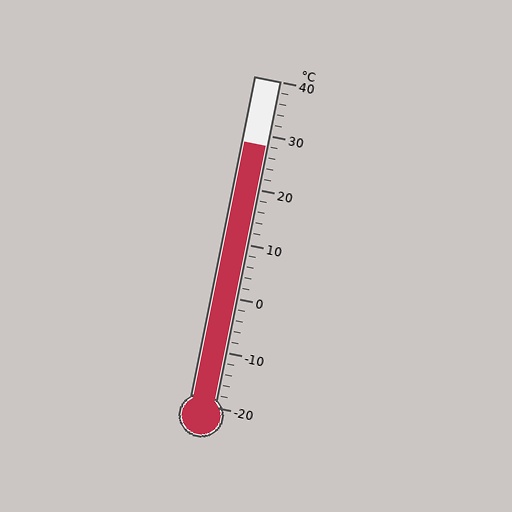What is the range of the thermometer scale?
The thermometer scale ranges from -20°C to 40°C.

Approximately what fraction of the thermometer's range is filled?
The thermometer is filled to approximately 80% of its range.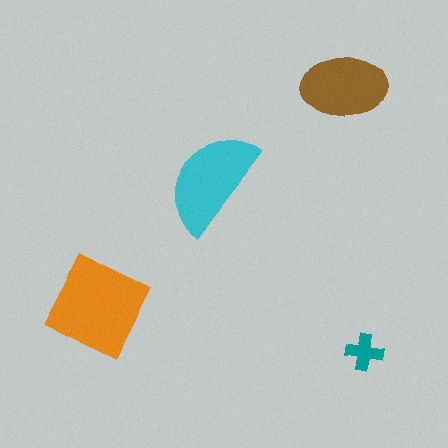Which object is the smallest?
The teal cross.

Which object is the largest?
The orange diamond.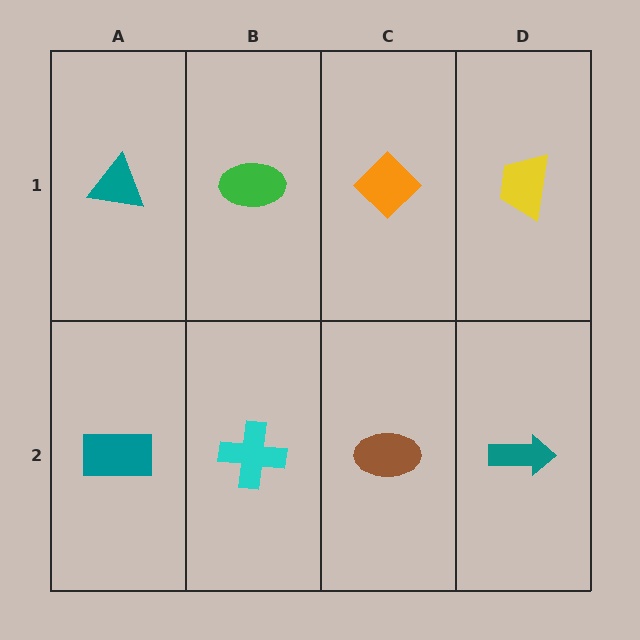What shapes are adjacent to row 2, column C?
An orange diamond (row 1, column C), a cyan cross (row 2, column B), a teal arrow (row 2, column D).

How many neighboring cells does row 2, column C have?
3.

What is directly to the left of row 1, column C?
A green ellipse.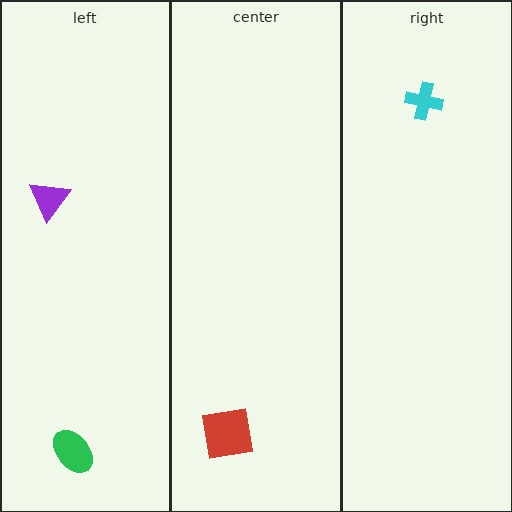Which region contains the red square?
The center region.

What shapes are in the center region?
The red square.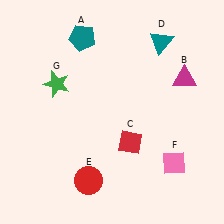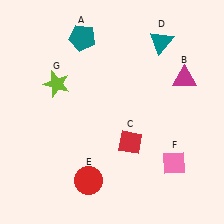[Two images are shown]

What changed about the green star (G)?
In Image 1, G is green. In Image 2, it changed to lime.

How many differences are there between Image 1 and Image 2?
There is 1 difference between the two images.